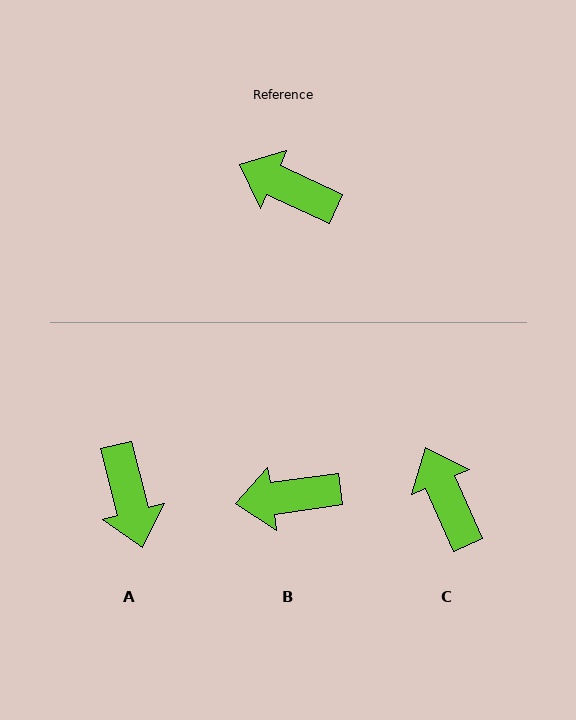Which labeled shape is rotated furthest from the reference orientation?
A, about 129 degrees away.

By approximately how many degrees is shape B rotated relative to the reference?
Approximately 33 degrees counter-clockwise.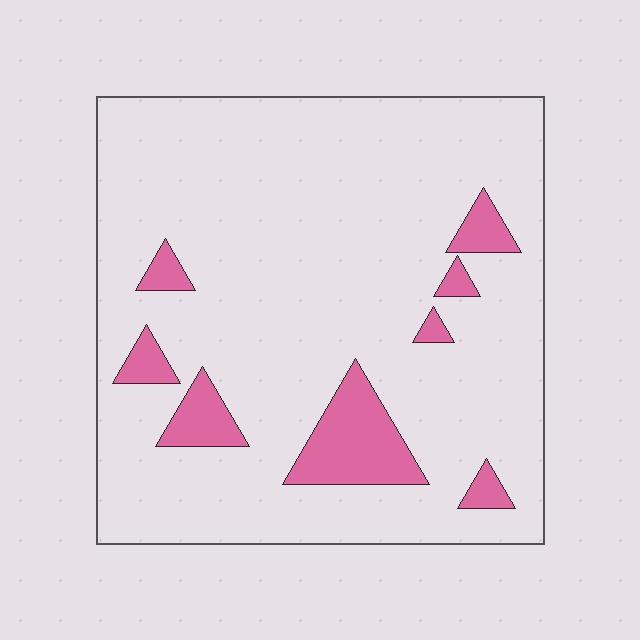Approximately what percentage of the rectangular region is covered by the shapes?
Approximately 10%.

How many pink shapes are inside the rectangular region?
8.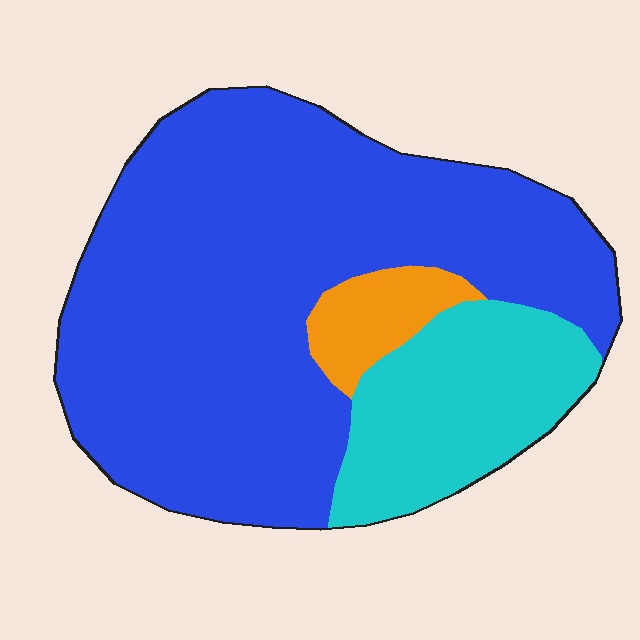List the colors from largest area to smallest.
From largest to smallest: blue, cyan, orange.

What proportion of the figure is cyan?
Cyan takes up between a sixth and a third of the figure.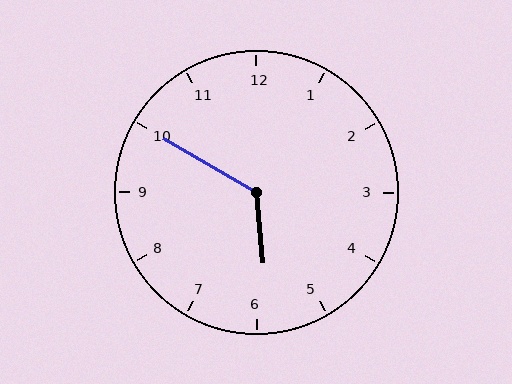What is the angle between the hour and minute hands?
Approximately 125 degrees.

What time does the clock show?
5:50.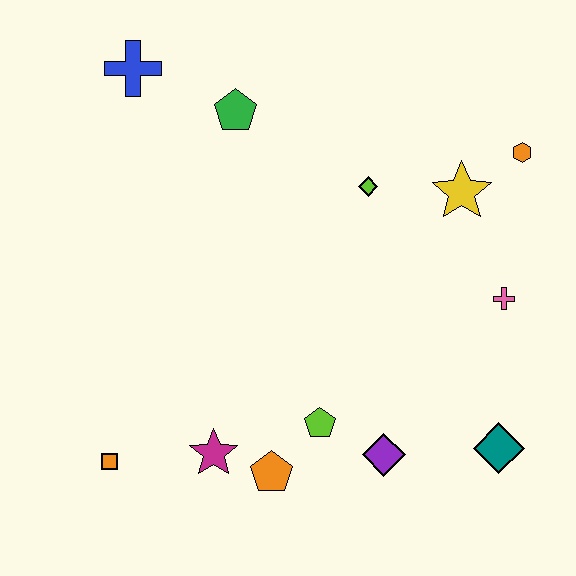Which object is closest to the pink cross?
The yellow star is closest to the pink cross.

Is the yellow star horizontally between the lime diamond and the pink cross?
Yes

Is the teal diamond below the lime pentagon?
Yes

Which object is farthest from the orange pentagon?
The blue cross is farthest from the orange pentagon.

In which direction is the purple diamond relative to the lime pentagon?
The purple diamond is to the right of the lime pentagon.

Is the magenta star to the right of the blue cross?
Yes